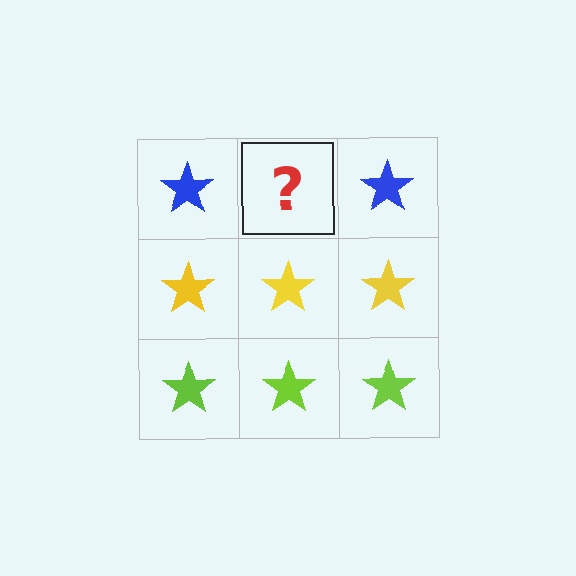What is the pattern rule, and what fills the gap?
The rule is that each row has a consistent color. The gap should be filled with a blue star.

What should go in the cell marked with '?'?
The missing cell should contain a blue star.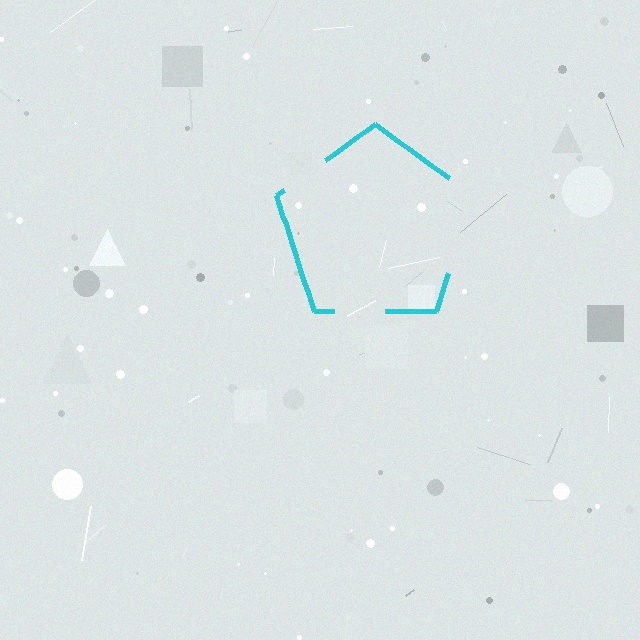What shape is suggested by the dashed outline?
The dashed outline suggests a pentagon.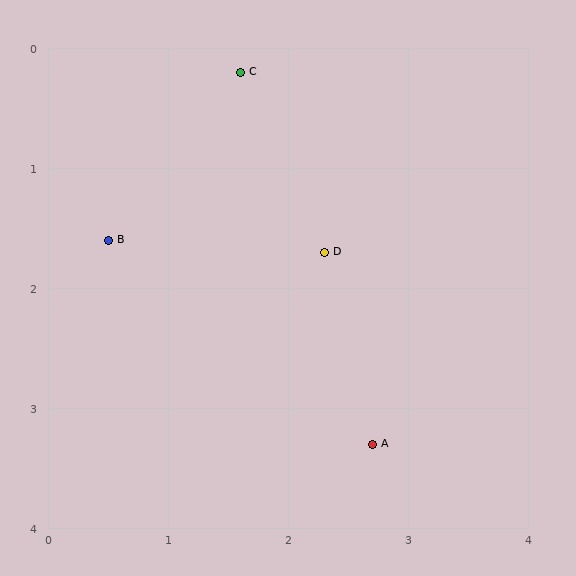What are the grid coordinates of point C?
Point C is at approximately (1.6, 0.2).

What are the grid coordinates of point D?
Point D is at approximately (2.3, 1.7).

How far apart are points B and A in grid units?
Points B and A are about 2.8 grid units apart.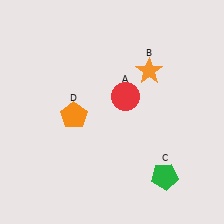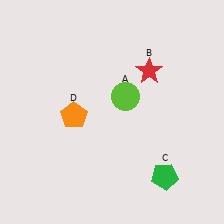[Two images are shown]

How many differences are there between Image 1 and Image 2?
There are 2 differences between the two images.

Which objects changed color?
A changed from red to lime. B changed from orange to red.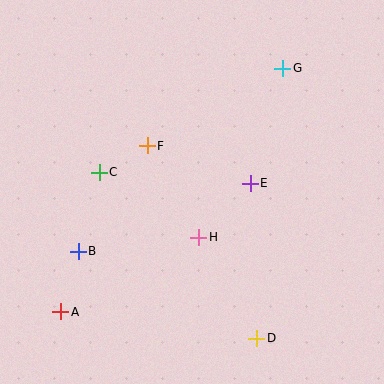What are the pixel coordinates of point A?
Point A is at (61, 312).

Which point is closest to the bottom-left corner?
Point A is closest to the bottom-left corner.